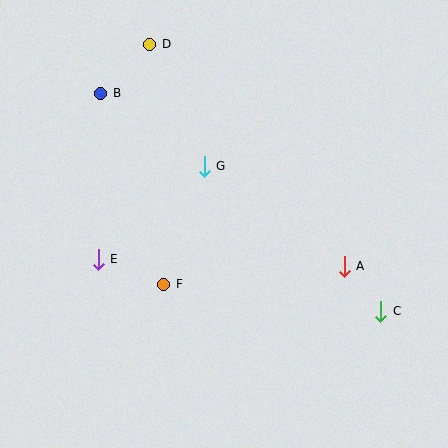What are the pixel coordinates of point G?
Point G is at (204, 166).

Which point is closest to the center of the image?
Point G at (204, 166) is closest to the center.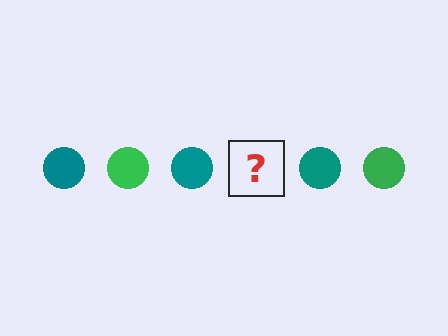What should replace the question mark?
The question mark should be replaced with a green circle.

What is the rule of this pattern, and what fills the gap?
The rule is that the pattern cycles through teal, green circles. The gap should be filled with a green circle.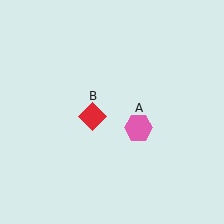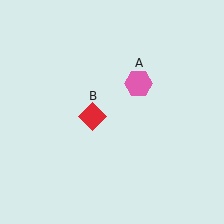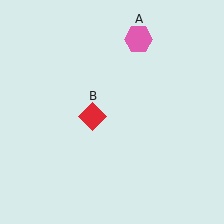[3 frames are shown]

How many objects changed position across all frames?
1 object changed position: pink hexagon (object A).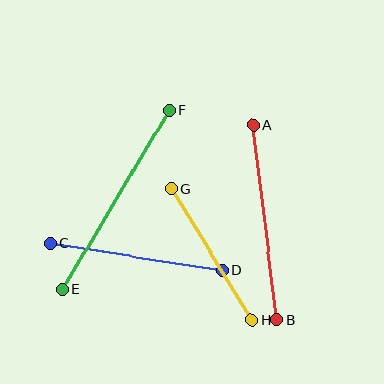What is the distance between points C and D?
The distance is approximately 175 pixels.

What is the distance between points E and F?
The distance is approximately 209 pixels.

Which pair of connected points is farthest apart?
Points E and F are farthest apart.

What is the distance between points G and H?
The distance is approximately 154 pixels.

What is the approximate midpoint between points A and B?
The midpoint is at approximately (265, 222) pixels.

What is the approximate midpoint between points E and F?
The midpoint is at approximately (116, 200) pixels.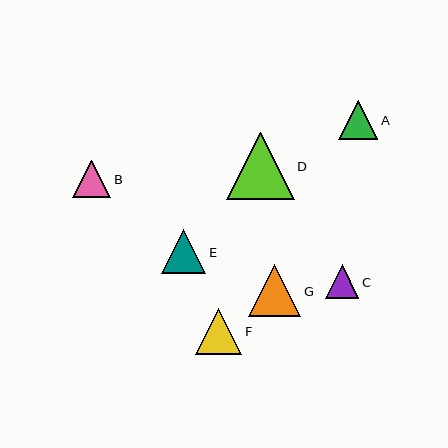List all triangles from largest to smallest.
From largest to smallest: D, G, F, E, A, B, C.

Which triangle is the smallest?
Triangle C is the smallest with a size of approximately 34 pixels.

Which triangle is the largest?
Triangle D is the largest with a size of approximately 67 pixels.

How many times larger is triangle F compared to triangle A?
Triangle F is approximately 1.2 times the size of triangle A.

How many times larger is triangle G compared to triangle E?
Triangle G is approximately 1.2 times the size of triangle E.